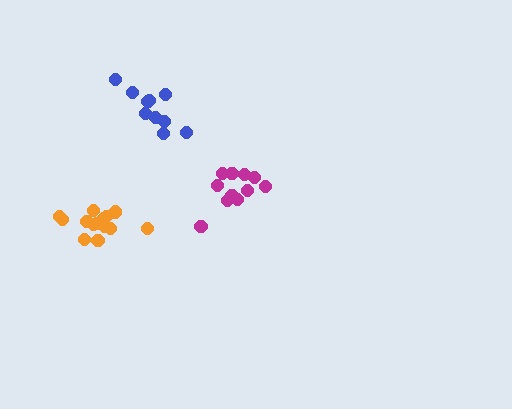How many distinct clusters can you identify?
There are 3 distinct clusters.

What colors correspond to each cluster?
The clusters are colored: blue, magenta, orange.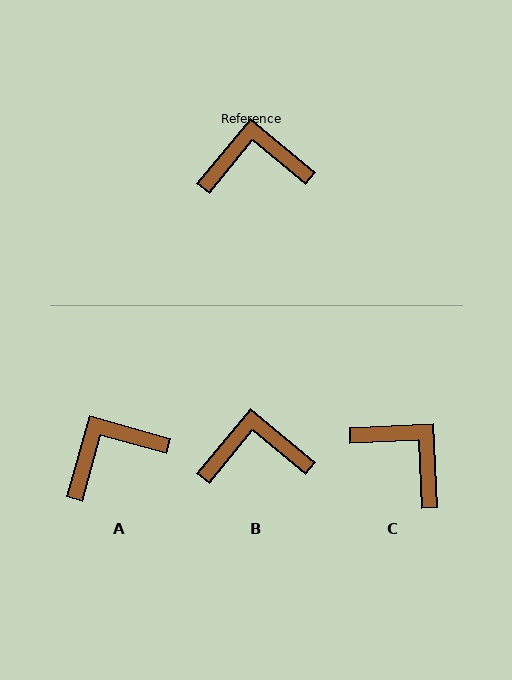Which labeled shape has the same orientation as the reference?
B.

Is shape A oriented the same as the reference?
No, it is off by about 24 degrees.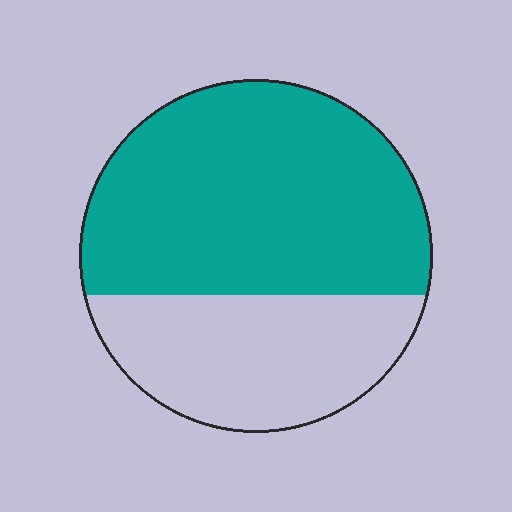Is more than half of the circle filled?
Yes.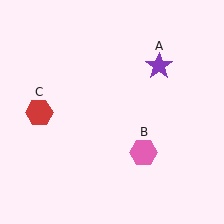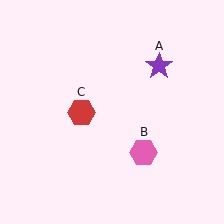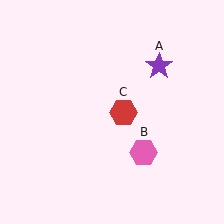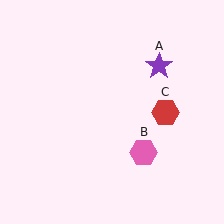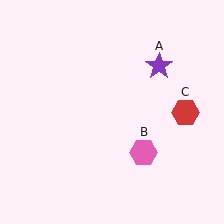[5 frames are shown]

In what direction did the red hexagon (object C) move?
The red hexagon (object C) moved right.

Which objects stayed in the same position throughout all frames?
Purple star (object A) and pink hexagon (object B) remained stationary.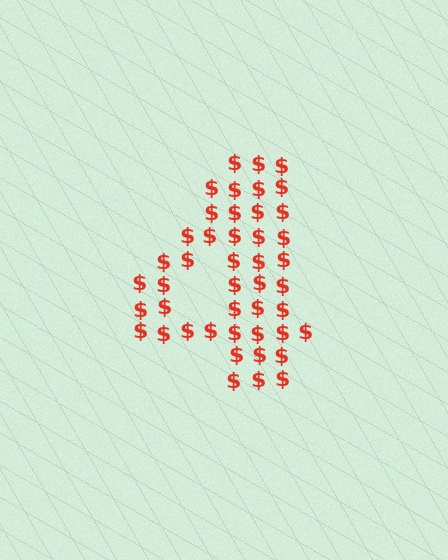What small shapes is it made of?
It is made of small dollar signs.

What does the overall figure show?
The overall figure shows the digit 4.